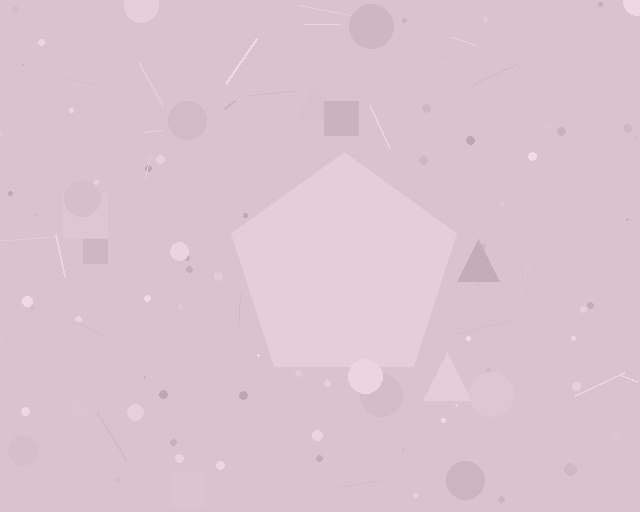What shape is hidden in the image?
A pentagon is hidden in the image.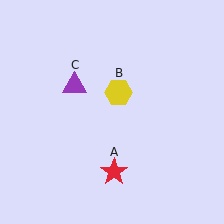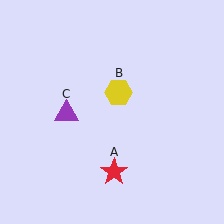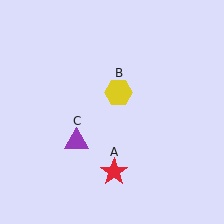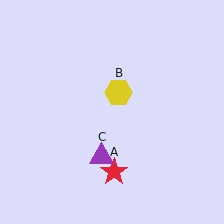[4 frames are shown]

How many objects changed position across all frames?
1 object changed position: purple triangle (object C).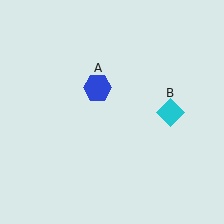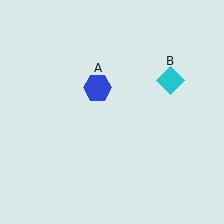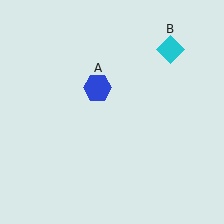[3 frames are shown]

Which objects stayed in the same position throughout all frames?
Blue hexagon (object A) remained stationary.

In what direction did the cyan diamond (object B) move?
The cyan diamond (object B) moved up.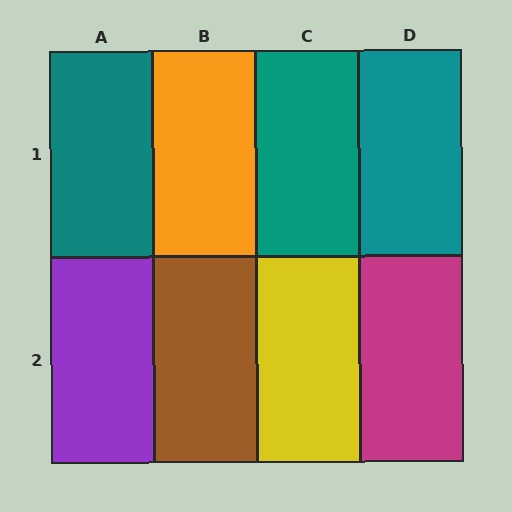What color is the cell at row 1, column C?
Teal.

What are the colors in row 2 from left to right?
Purple, brown, yellow, magenta.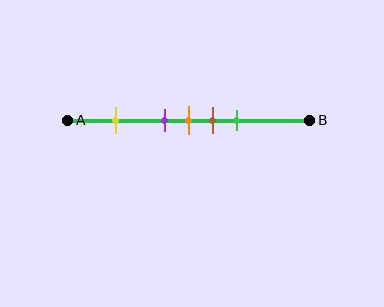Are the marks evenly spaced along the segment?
No, the marks are not evenly spaced.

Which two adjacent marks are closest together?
The purple and orange marks are the closest adjacent pair.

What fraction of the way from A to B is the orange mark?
The orange mark is approximately 50% (0.5) of the way from A to B.